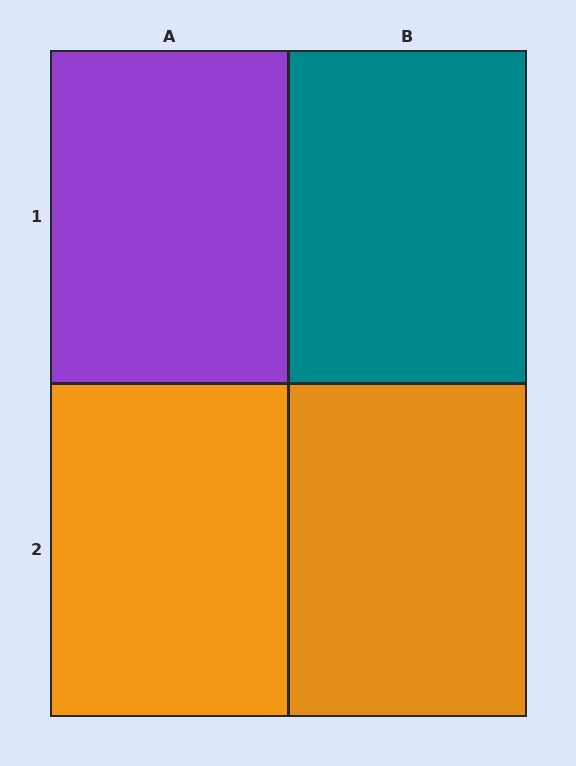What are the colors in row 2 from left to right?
Orange, orange.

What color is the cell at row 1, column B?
Teal.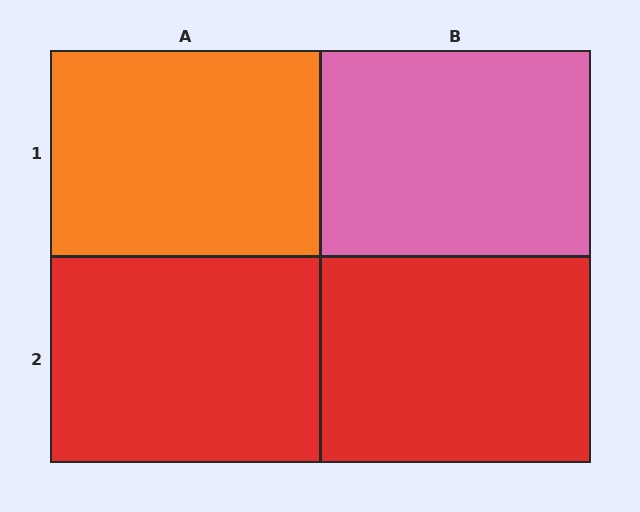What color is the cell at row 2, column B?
Red.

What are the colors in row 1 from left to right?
Orange, pink.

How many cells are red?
2 cells are red.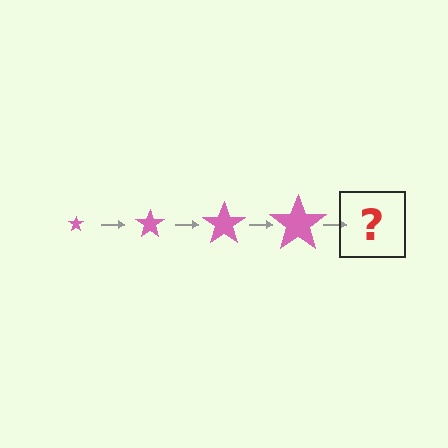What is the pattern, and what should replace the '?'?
The pattern is that the star gets progressively larger each step. The '?' should be a pink star, larger than the previous one.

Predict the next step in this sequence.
The next step is a pink star, larger than the previous one.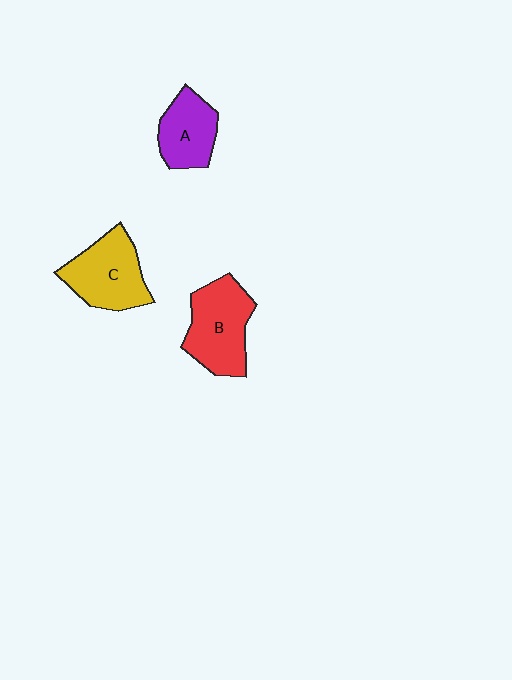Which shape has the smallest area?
Shape A (purple).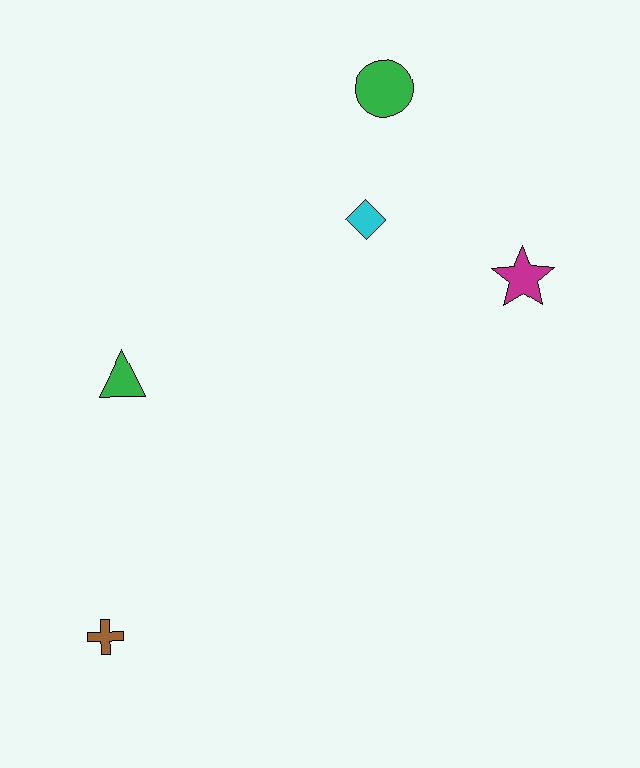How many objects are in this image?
There are 5 objects.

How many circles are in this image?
There is 1 circle.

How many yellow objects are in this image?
There are no yellow objects.